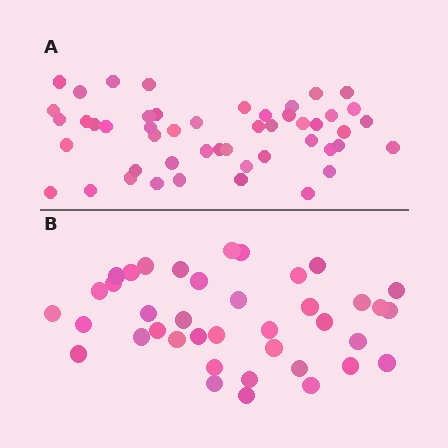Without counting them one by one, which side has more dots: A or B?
Region A (the top region) has more dots.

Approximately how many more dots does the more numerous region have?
Region A has roughly 10 or so more dots than region B.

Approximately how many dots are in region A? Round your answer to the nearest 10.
About 50 dots. (The exact count is 49, which rounds to 50.)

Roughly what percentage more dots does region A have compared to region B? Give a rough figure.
About 25% more.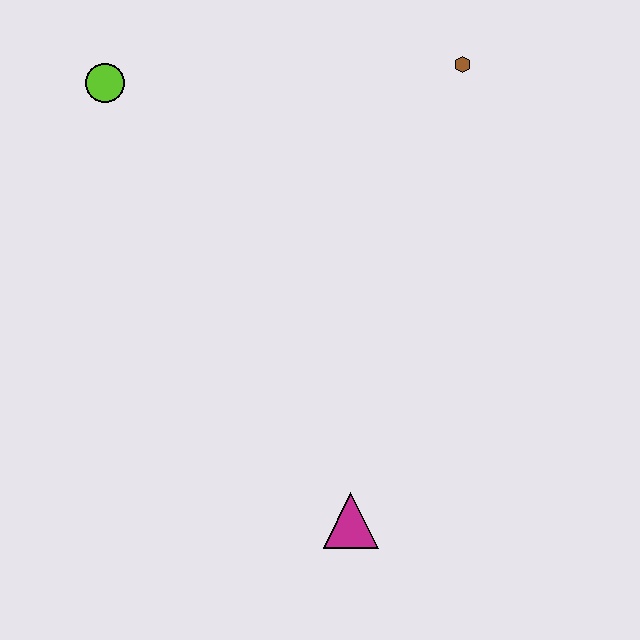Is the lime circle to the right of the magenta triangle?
No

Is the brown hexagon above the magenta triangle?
Yes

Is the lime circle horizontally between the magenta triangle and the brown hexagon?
No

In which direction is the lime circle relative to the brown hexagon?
The lime circle is to the left of the brown hexagon.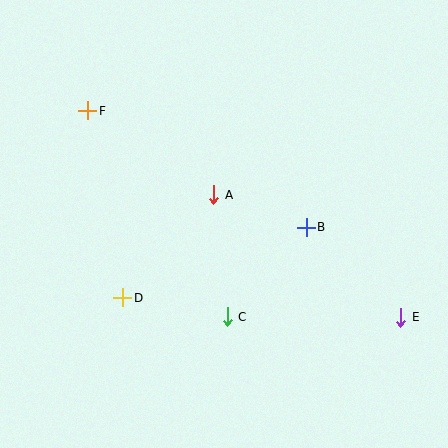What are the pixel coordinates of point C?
Point C is at (227, 317).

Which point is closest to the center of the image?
Point A at (214, 195) is closest to the center.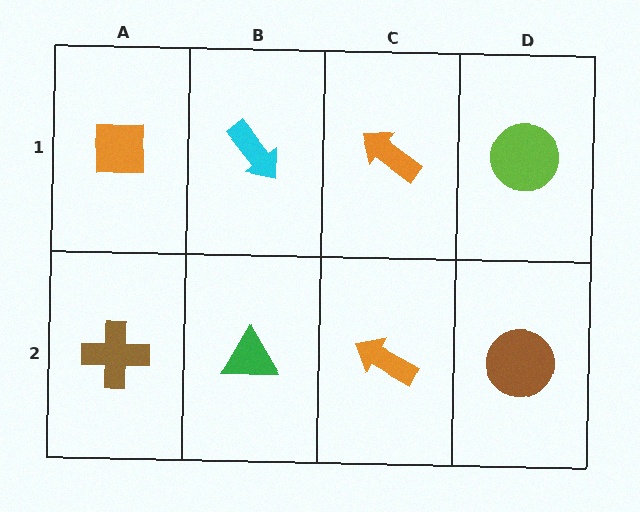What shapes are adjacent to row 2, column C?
An orange arrow (row 1, column C), a green triangle (row 2, column B), a brown circle (row 2, column D).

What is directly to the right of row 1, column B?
An orange arrow.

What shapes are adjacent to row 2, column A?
An orange square (row 1, column A), a green triangle (row 2, column B).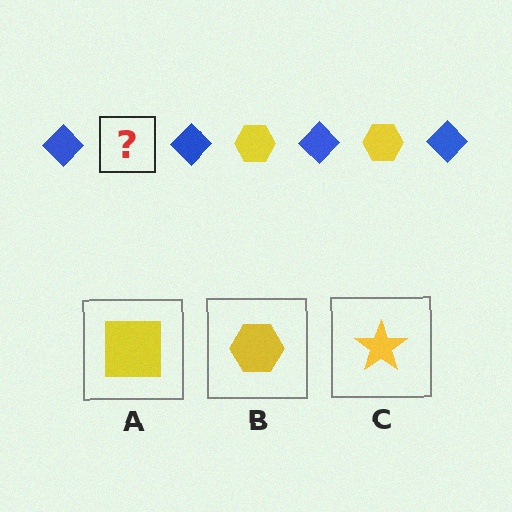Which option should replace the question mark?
Option B.